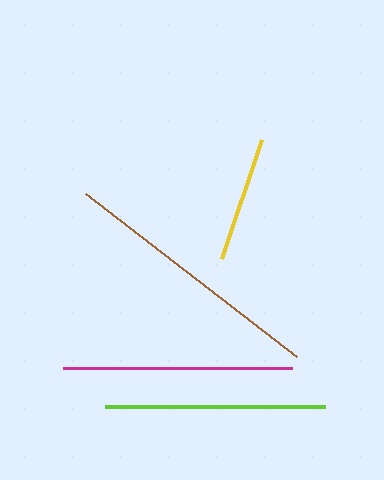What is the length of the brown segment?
The brown segment is approximately 266 pixels long.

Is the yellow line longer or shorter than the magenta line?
The magenta line is longer than the yellow line.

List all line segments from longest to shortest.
From longest to shortest: brown, magenta, lime, yellow.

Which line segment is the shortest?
The yellow line is the shortest at approximately 126 pixels.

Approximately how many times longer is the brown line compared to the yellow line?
The brown line is approximately 2.1 times the length of the yellow line.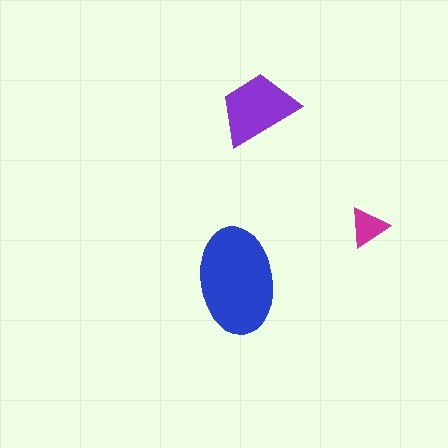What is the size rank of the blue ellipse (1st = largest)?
1st.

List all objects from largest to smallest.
The blue ellipse, the purple trapezoid, the magenta triangle.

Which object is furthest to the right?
The magenta triangle is rightmost.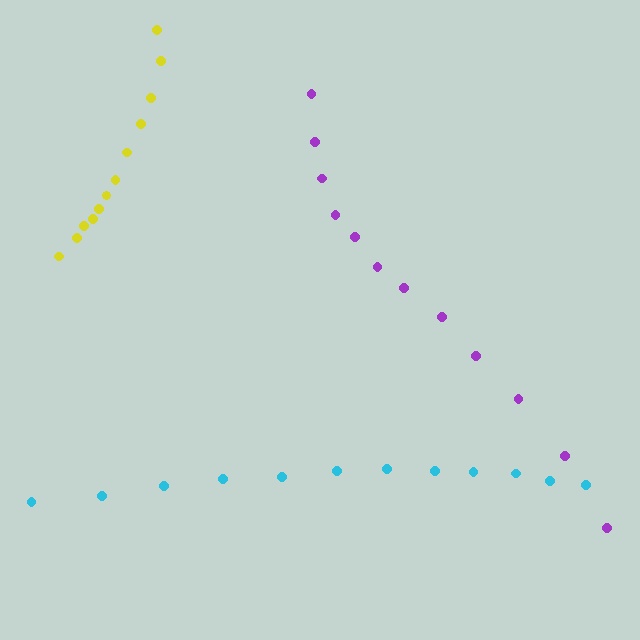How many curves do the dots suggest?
There are 3 distinct paths.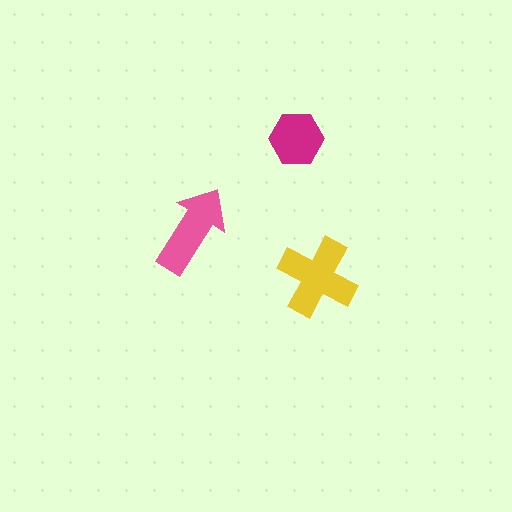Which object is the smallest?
The magenta hexagon.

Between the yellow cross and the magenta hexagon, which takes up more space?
The yellow cross.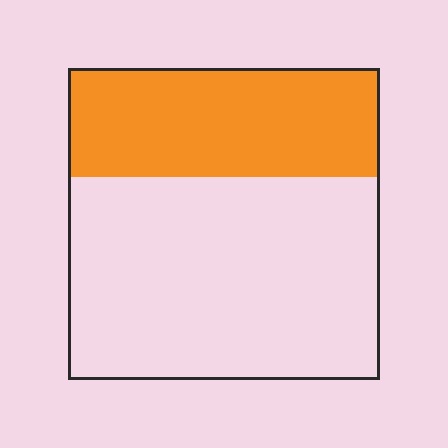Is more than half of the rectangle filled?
No.